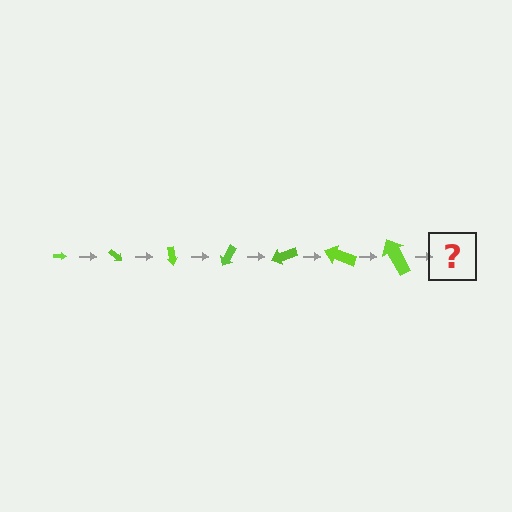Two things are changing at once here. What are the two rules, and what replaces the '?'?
The two rules are that the arrow grows larger each step and it rotates 40 degrees each step. The '?' should be an arrow, larger than the previous one and rotated 280 degrees from the start.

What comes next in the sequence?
The next element should be an arrow, larger than the previous one and rotated 280 degrees from the start.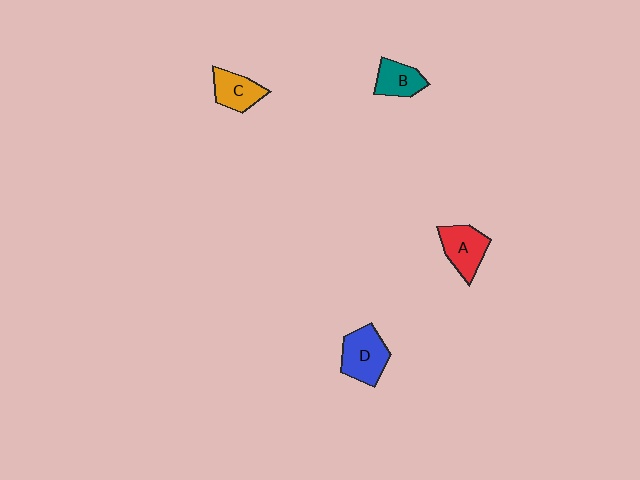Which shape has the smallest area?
Shape B (teal).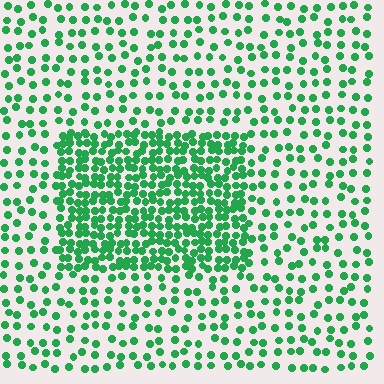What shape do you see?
I see a rectangle.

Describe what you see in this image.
The image contains small green elements arranged at two different densities. A rectangle-shaped region is visible where the elements are more densely packed than the surrounding area.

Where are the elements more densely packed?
The elements are more densely packed inside the rectangle boundary.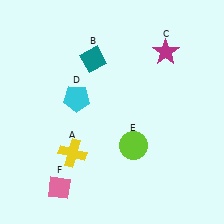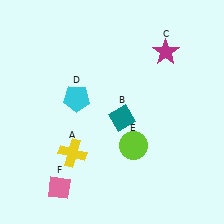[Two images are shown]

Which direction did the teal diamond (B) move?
The teal diamond (B) moved down.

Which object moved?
The teal diamond (B) moved down.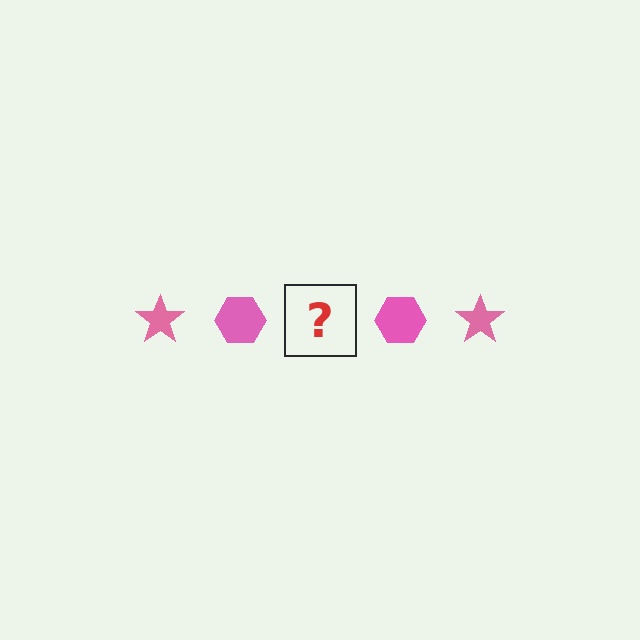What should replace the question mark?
The question mark should be replaced with a pink star.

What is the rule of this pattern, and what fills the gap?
The rule is that the pattern cycles through star, hexagon shapes in pink. The gap should be filled with a pink star.